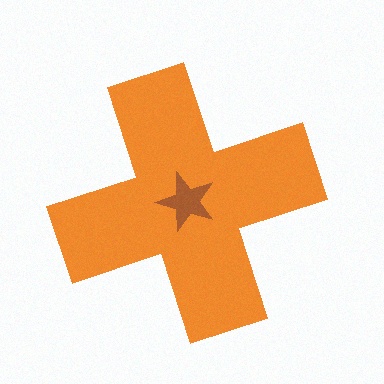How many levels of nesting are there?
2.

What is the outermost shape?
The orange cross.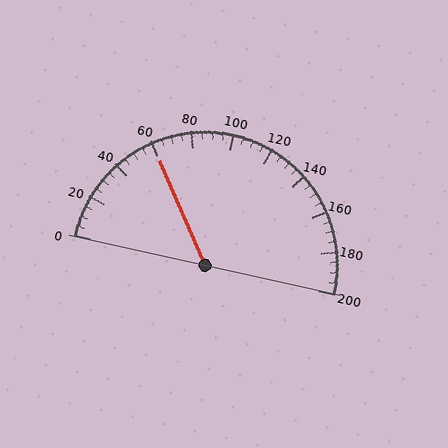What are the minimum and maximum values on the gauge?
The gauge ranges from 0 to 200.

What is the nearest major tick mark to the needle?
The nearest major tick mark is 60.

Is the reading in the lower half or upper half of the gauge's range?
The reading is in the lower half of the range (0 to 200).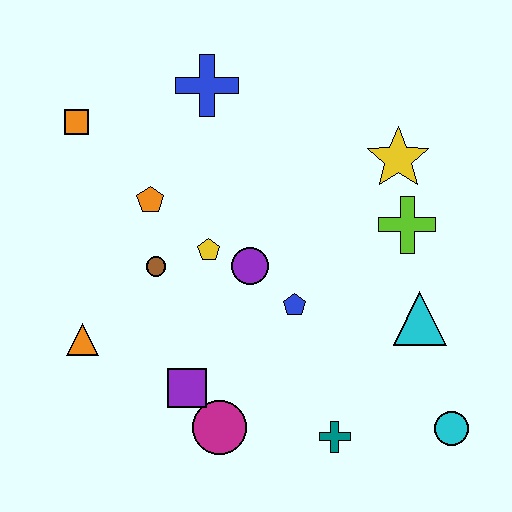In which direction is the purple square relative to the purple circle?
The purple square is below the purple circle.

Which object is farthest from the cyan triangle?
The orange square is farthest from the cyan triangle.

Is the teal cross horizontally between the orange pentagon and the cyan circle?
Yes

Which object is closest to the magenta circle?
The purple square is closest to the magenta circle.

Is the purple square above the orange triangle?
No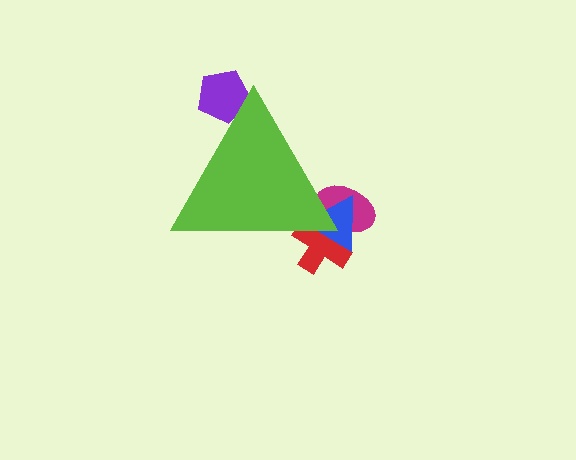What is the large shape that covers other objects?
A lime triangle.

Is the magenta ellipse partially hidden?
Yes, the magenta ellipse is partially hidden behind the lime triangle.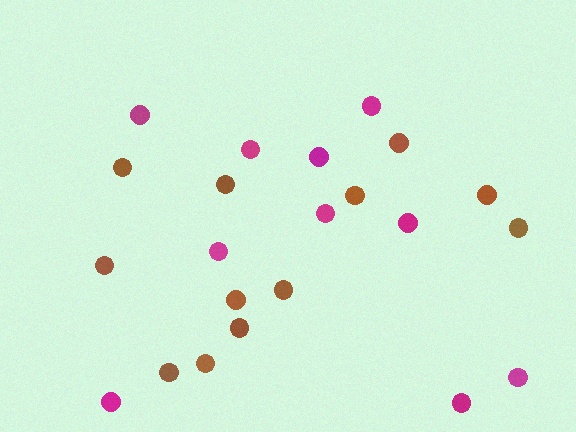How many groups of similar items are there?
There are 2 groups: one group of magenta circles (10) and one group of brown circles (12).